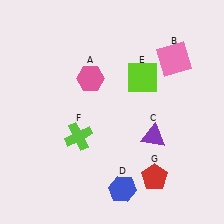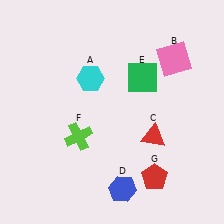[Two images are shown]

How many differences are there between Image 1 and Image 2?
There are 3 differences between the two images.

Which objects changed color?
A changed from pink to cyan. C changed from purple to red. E changed from lime to green.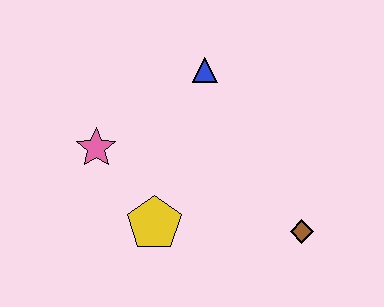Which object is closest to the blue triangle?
The pink star is closest to the blue triangle.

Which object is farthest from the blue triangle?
The brown diamond is farthest from the blue triangle.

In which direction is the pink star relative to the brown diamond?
The pink star is to the left of the brown diamond.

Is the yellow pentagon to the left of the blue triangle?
Yes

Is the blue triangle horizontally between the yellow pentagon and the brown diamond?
Yes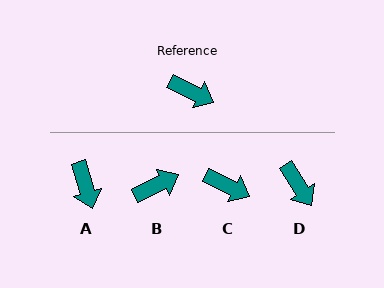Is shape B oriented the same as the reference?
No, it is off by about 52 degrees.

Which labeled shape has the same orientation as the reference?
C.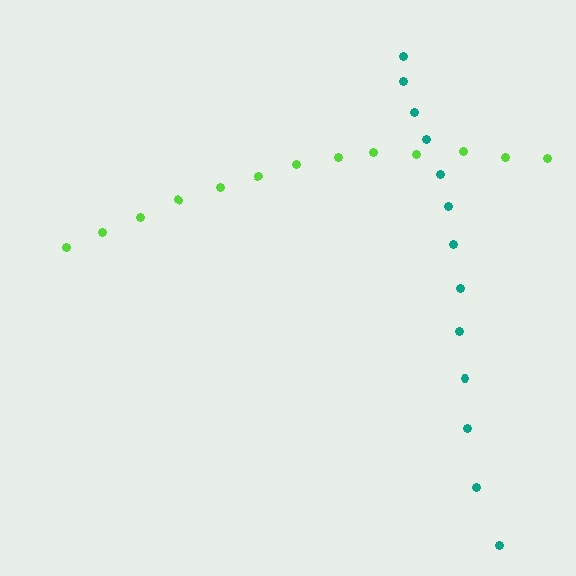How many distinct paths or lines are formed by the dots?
There are 2 distinct paths.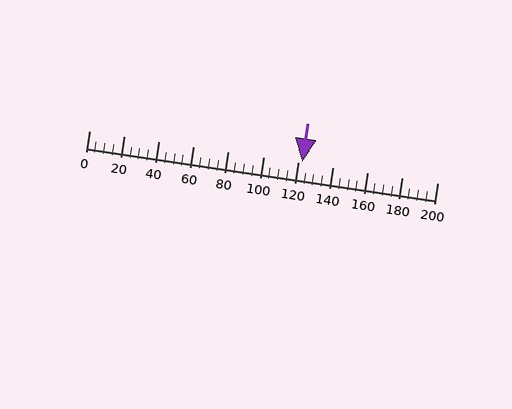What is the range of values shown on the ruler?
The ruler shows values from 0 to 200.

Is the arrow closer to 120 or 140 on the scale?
The arrow is closer to 120.